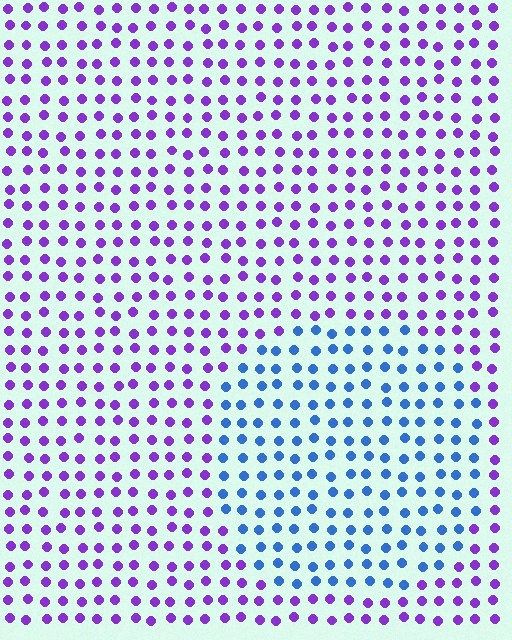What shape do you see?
I see a circle.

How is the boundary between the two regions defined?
The boundary is defined purely by a slight shift in hue (about 58 degrees). Spacing, size, and orientation are identical on both sides.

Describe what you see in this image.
The image is filled with small purple elements in a uniform arrangement. A circle-shaped region is visible where the elements are tinted to a slightly different hue, forming a subtle color boundary.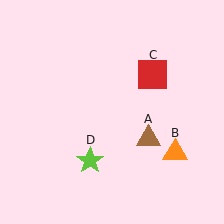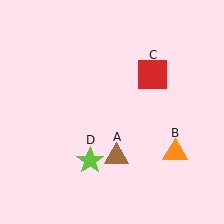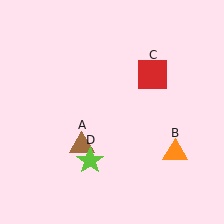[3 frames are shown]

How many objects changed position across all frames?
1 object changed position: brown triangle (object A).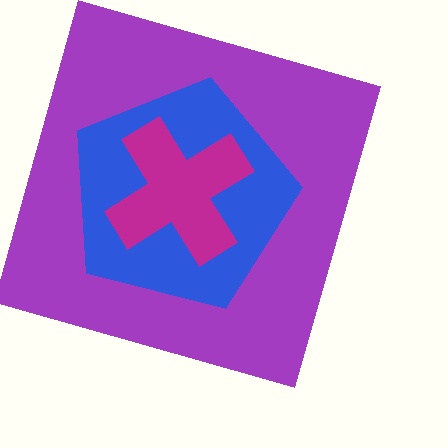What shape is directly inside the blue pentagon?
The magenta cross.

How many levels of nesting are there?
3.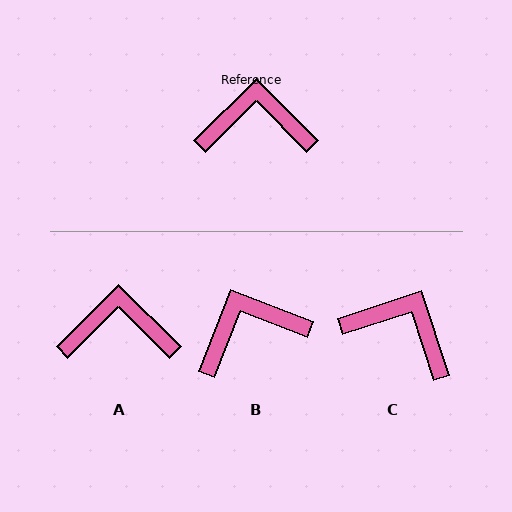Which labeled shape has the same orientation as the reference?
A.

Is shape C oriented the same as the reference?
No, it is off by about 27 degrees.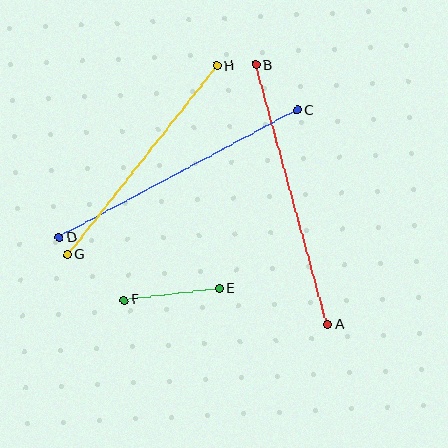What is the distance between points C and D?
The distance is approximately 270 pixels.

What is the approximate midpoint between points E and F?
The midpoint is at approximately (172, 294) pixels.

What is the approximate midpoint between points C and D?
The midpoint is at approximately (178, 174) pixels.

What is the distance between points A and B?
The distance is approximately 269 pixels.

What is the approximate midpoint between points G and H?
The midpoint is at approximately (142, 160) pixels.